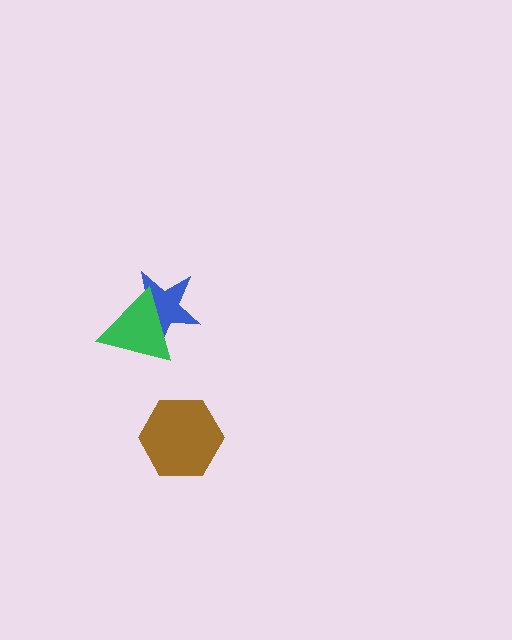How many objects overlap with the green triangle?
1 object overlaps with the green triangle.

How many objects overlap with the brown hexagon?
0 objects overlap with the brown hexagon.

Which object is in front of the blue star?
The green triangle is in front of the blue star.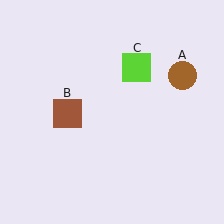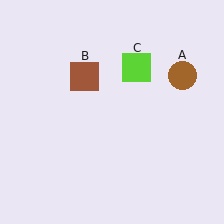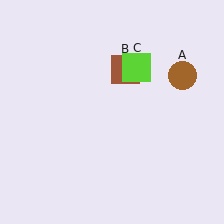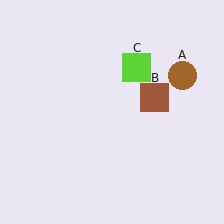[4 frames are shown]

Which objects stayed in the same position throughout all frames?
Brown circle (object A) and lime square (object C) remained stationary.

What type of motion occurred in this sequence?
The brown square (object B) rotated clockwise around the center of the scene.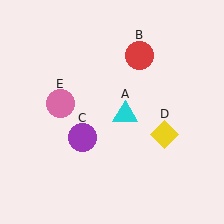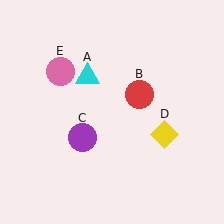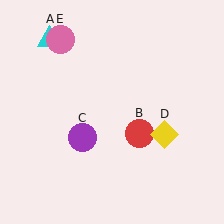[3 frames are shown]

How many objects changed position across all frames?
3 objects changed position: cyan triangle (object A), red circle (object B), pink circle (object E).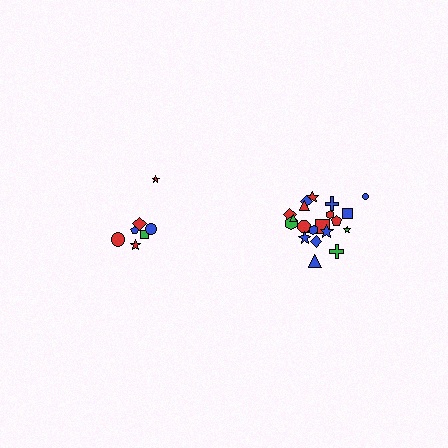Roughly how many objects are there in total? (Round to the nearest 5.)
Roughly 30 objects in total.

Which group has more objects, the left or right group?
The right group.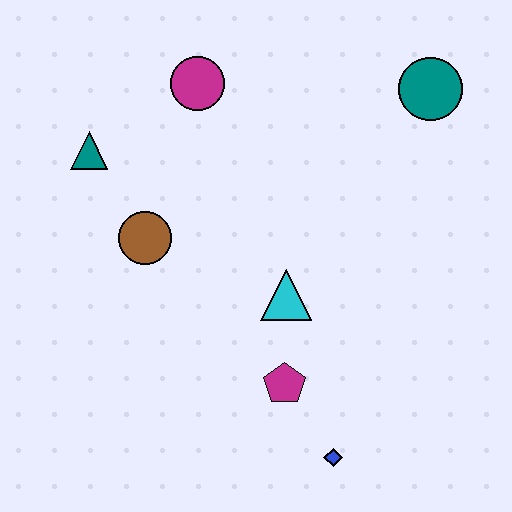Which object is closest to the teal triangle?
The brown circle is closest to the teal triangle.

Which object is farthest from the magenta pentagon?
The teal circle is farthest from the magenta pentagon.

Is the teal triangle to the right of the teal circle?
No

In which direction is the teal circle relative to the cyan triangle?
The teal circle is above the cyan triangle.